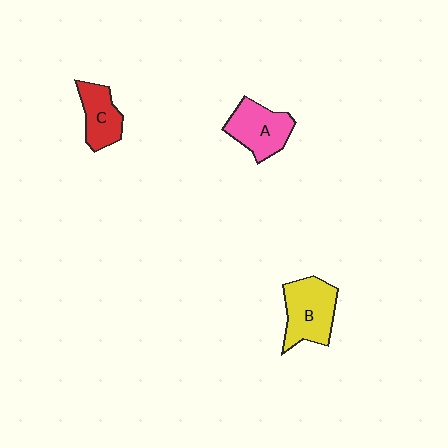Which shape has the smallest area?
Shape C (red).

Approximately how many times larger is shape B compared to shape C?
Approximately 1.4 times.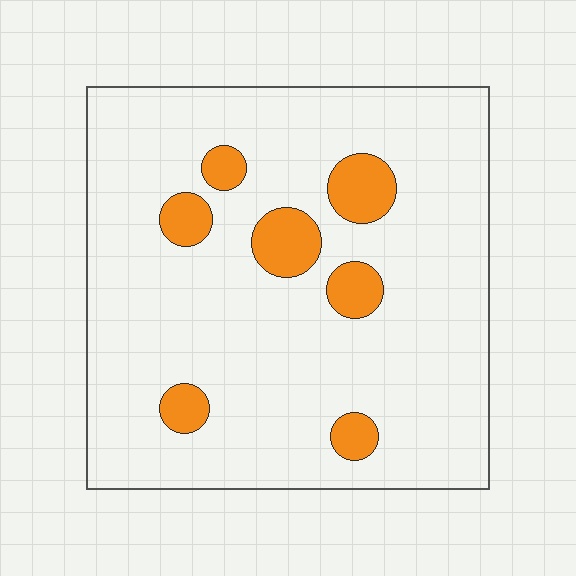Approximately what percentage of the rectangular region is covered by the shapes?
Approximately 10%.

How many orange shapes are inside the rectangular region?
7.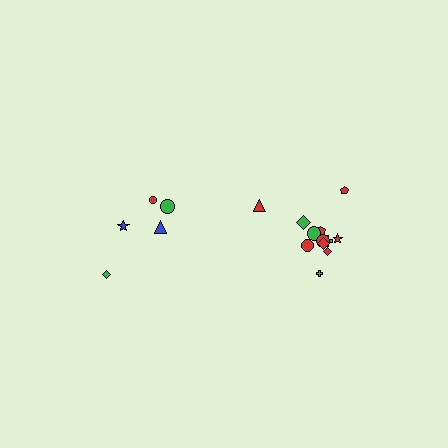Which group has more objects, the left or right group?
The right group.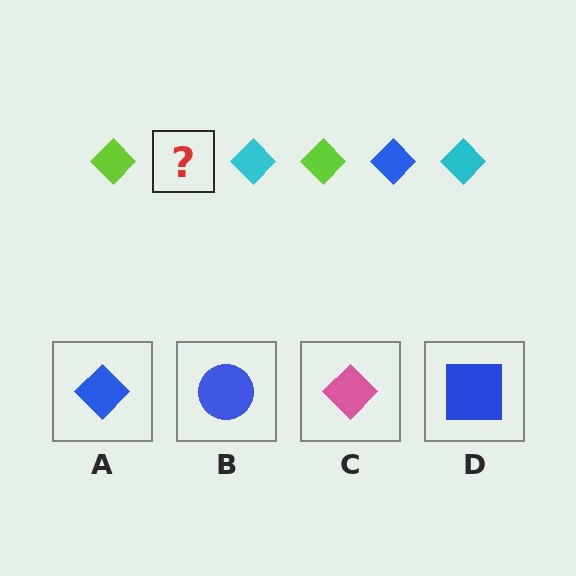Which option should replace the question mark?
Option A.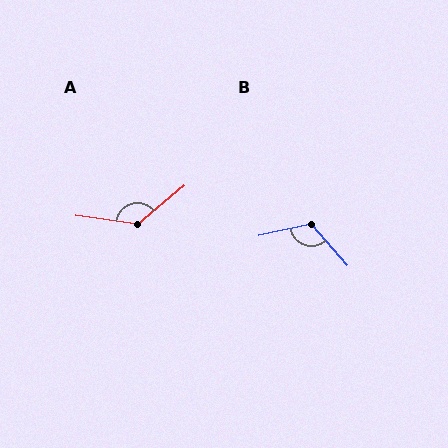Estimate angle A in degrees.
Approximately 133 degrees.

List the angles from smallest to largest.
B (119°), A (133°).